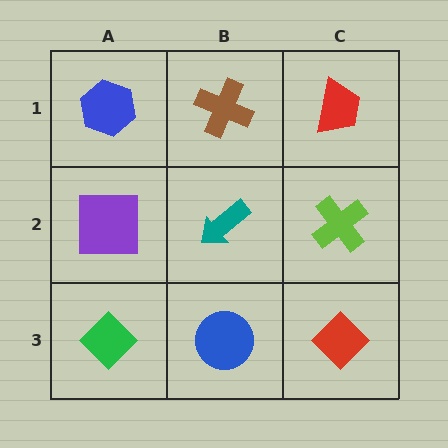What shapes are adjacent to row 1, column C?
A lime cross (row 2, column C), a brown cross (row 1, column B).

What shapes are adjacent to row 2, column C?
A red trapezoid (row 1, column C), a red diamond (row 3, column C), a teal arrow (row 2, column B).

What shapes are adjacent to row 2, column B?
A brown cross (row 1, column B), a blue circle (row 3, column B), a purple square (row 2, column A), a lime cross (row 2, column C).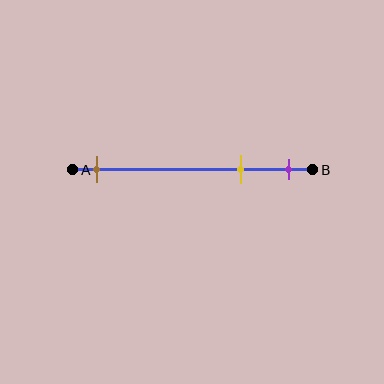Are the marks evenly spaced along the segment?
No, the marks are not evenly spaced.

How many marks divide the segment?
There are 3 marks dividing the segment.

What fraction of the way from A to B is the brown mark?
The brown mark is approximately 10% (0.1) of the way from A to B.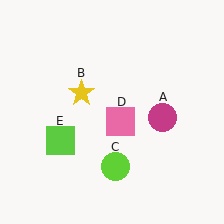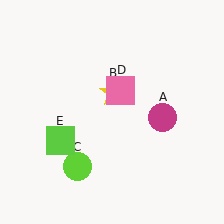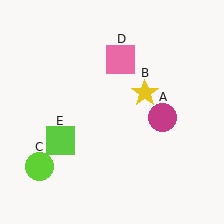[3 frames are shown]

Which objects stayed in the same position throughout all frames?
Magenta circle (object A) and lime square (object E) remained stationary.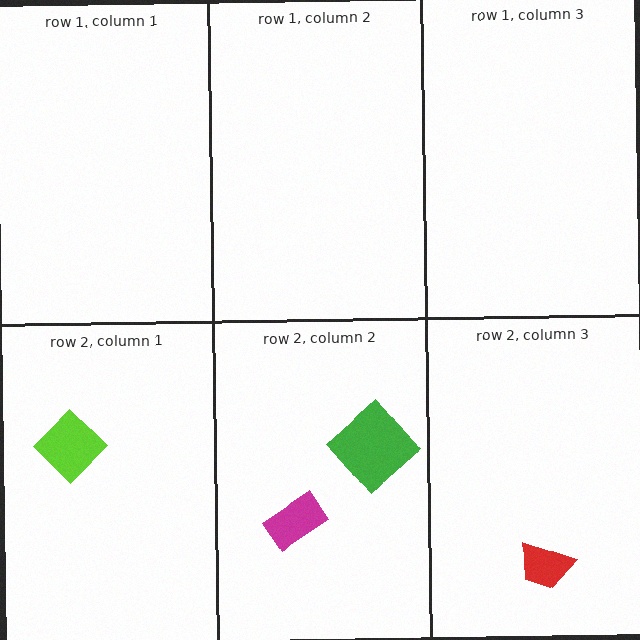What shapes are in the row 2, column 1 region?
The lime diamond.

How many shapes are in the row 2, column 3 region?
1.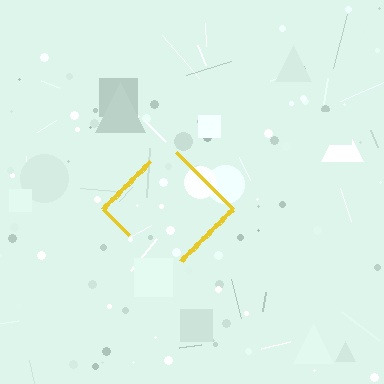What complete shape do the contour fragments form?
The contour fragments form a diamond.